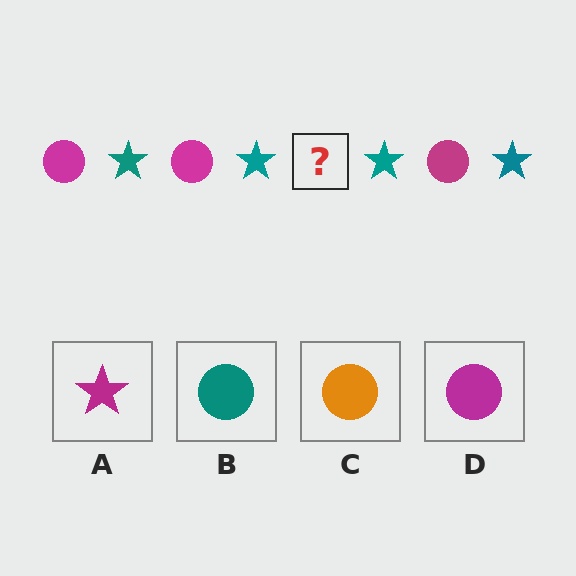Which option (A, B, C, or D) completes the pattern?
D.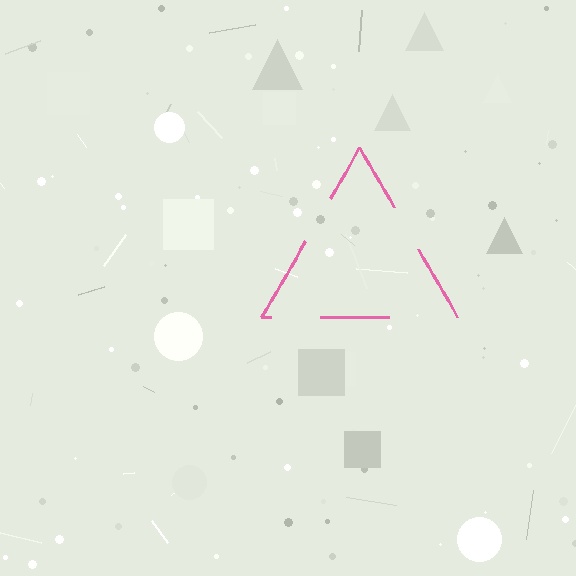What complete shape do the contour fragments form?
The contour fragments form a triangle.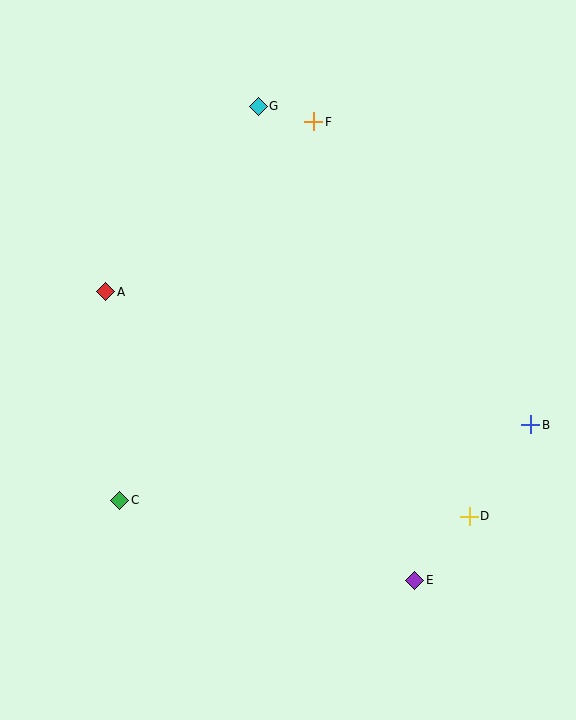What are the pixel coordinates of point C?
Point C is at (120, 500).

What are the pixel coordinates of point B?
Point B is at (531, 425).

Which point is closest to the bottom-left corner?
Point C is closest to the bottom-left corner.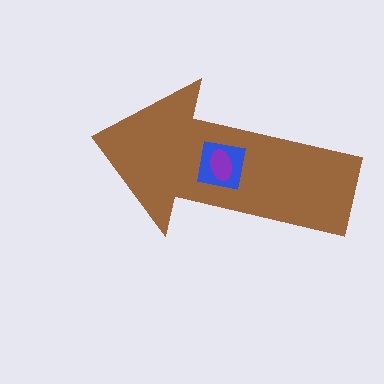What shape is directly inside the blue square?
The purple ellipse.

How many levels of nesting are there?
3.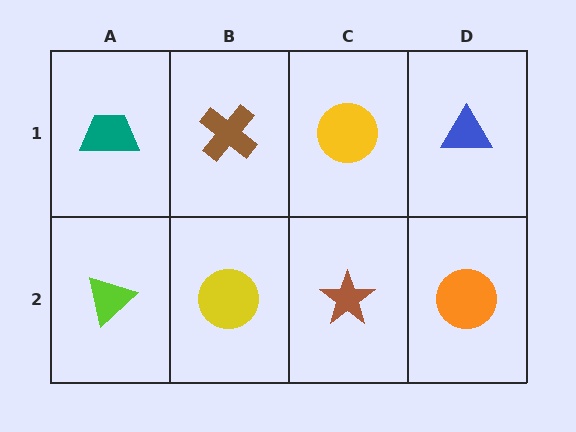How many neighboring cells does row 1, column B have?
3.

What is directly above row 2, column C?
A yellow circle.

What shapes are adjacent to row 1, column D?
An orange circle (row 2, column D), a yellow circle (row 1, column C).